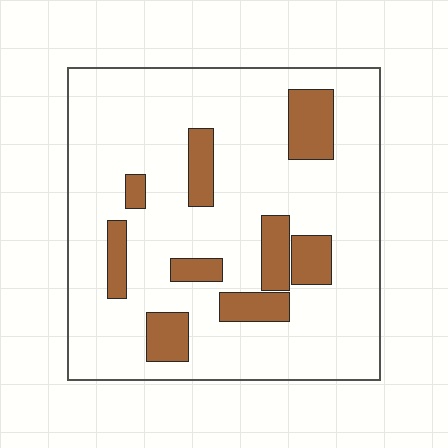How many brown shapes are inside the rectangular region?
9.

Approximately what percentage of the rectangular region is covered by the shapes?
Approximately 20%.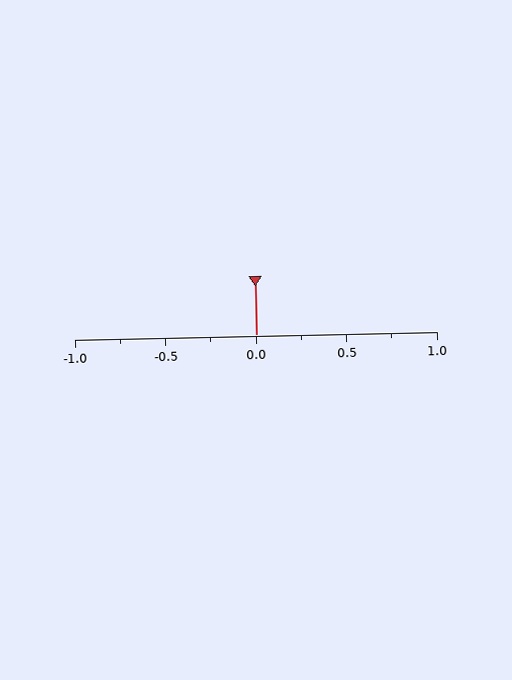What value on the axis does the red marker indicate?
The marker indicates approximately 0.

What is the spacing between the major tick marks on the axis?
The major ticks are spaced 0.5 apart.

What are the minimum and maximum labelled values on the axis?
The axis runs from -1.0 to 1.0.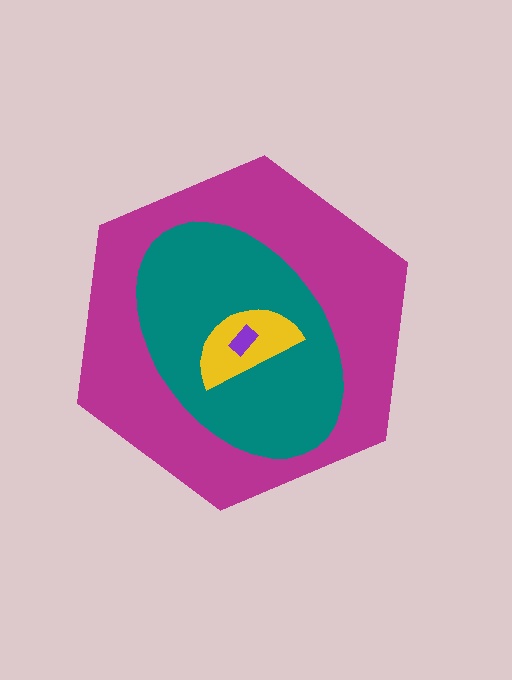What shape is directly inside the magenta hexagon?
The teal ellipse.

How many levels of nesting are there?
4.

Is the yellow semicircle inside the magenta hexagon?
Yes.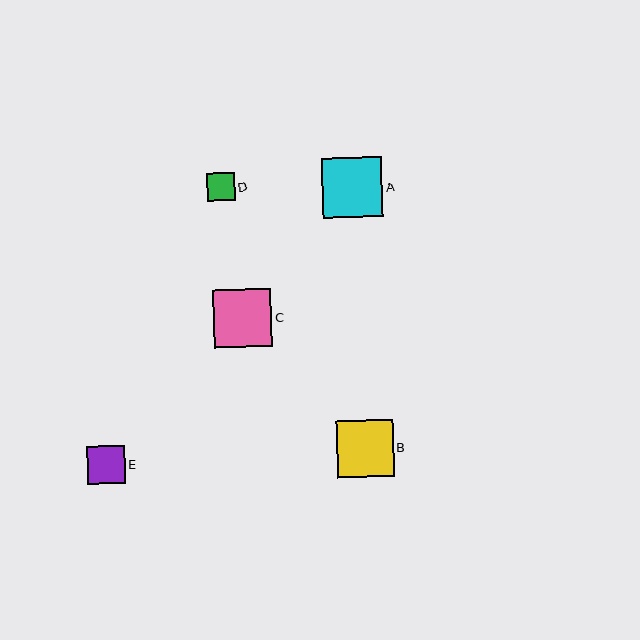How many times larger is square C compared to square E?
Square C is approximately 1.5 times the size of square E.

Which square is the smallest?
Square D is the smallest with a size of approximately 27 pixels.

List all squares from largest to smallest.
From largest to smallest: A, C, B, E, D.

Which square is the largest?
Square A is the largest with a size of approximately 60 pixels.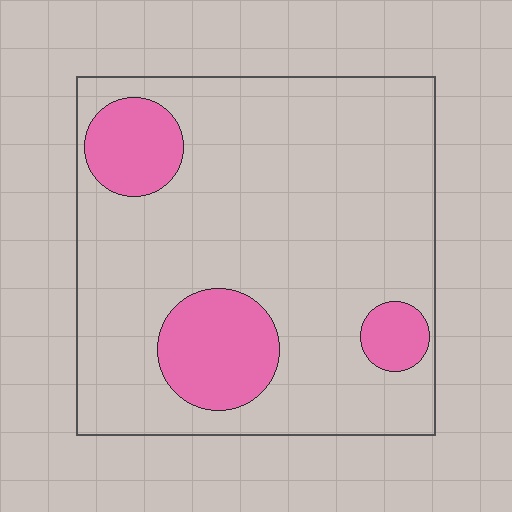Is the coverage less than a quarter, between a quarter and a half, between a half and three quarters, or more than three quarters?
Less than a quarter.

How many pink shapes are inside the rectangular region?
3.